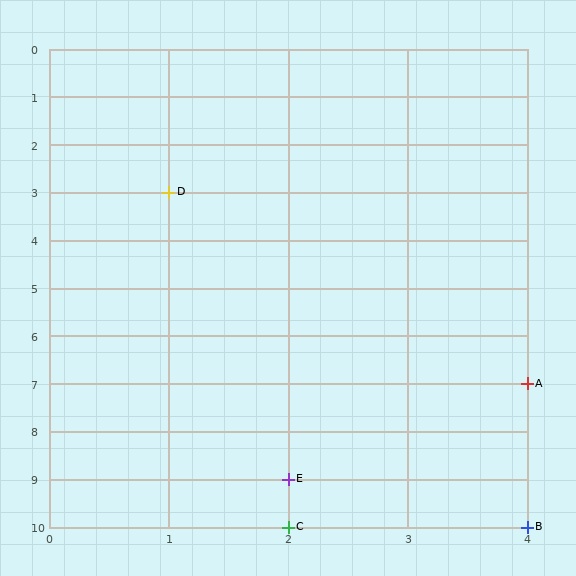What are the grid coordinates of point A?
Point A is at grid coordinates (4, 7).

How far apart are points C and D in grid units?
Points C and D are 1 column and 7 rows apart (about 7.1 grid units diagonally).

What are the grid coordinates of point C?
Point C is at grid coordinates (2, 10).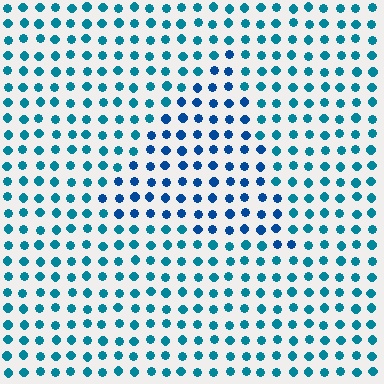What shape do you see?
I see a triangle.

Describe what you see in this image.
The image is filled with small teal elements in a uniform arrangement. A triangle-shaped region is visible where the elements are tinted to a slightly different hue, forming a subtle color boundary.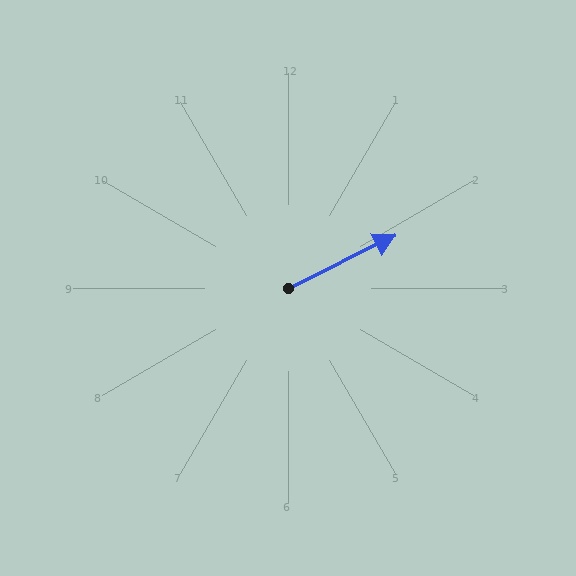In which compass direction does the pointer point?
Northeast.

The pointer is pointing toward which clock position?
Roughly 2 o'clock.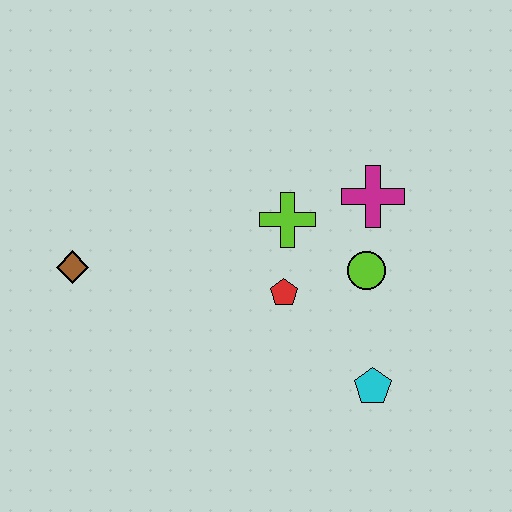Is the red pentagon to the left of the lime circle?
Yes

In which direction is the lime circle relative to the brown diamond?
The lime circle is to the right of the brown diamond.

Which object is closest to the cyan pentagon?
The lime circle is closest to the cyan pentagon.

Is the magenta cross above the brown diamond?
Yes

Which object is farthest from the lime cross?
The brown diamond is farthest from the lime cross.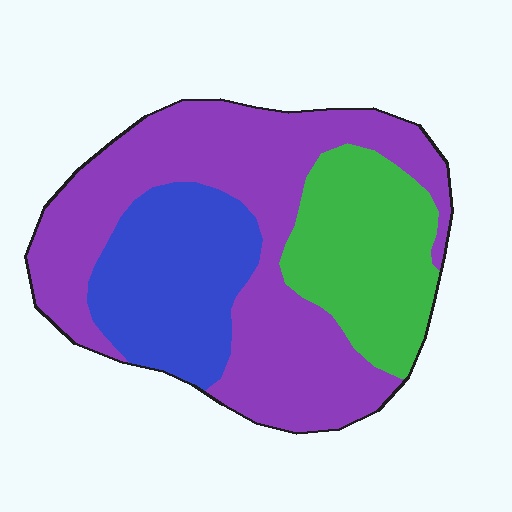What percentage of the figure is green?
Green covers 24% of the figure.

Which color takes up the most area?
Purple, at roughly 50%.